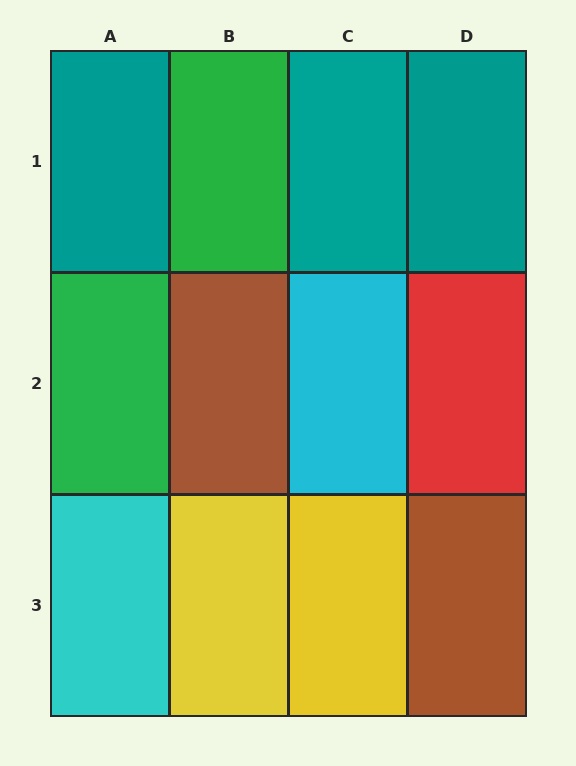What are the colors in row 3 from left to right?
Cyan, yellow, yellow, brown.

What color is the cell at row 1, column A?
Teal.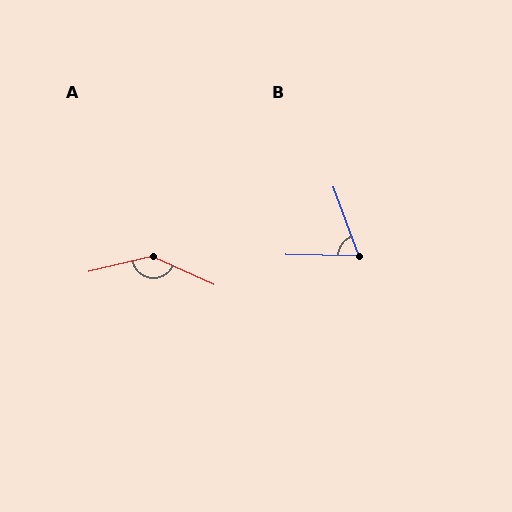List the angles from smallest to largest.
B (68°), A (142°).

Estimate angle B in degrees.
Approximately 68 degrees.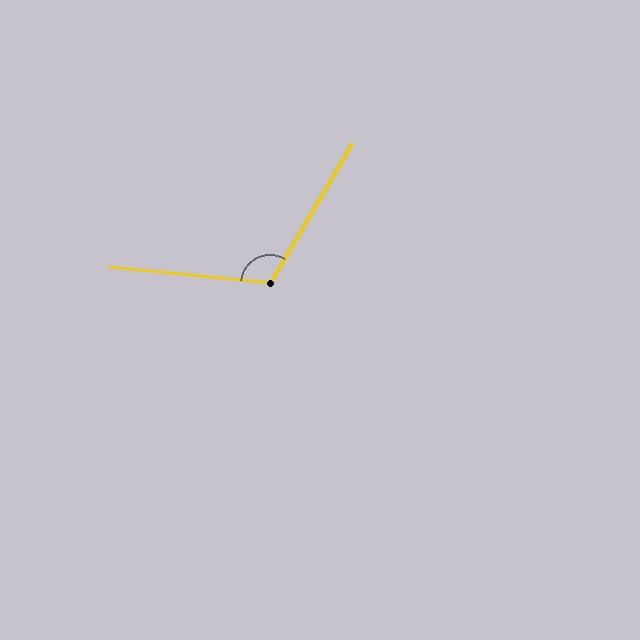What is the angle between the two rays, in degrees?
Approximately 115 degrees.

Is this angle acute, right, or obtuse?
It is obtuse.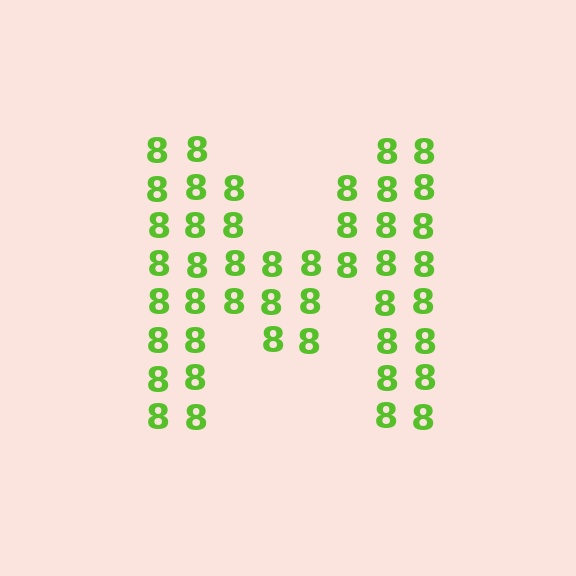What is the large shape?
The large shape is the letter M.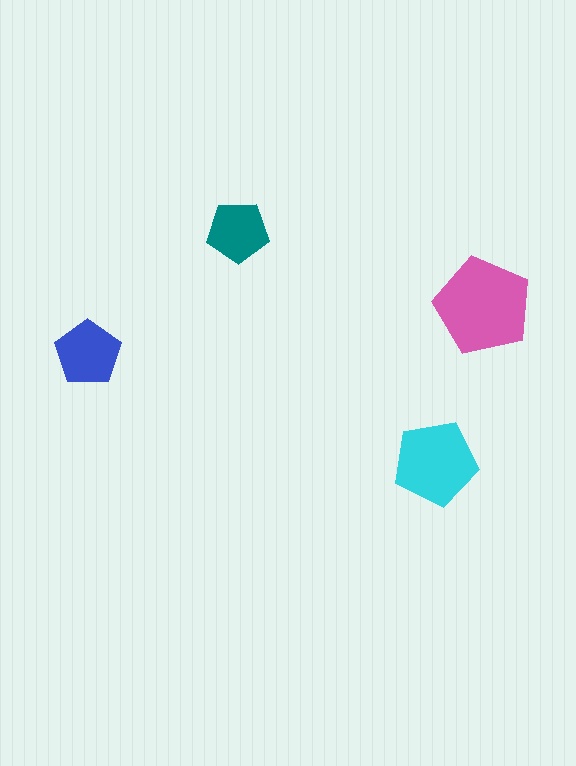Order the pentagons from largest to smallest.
the pink one, the cyan one, the blue one, the teal one.